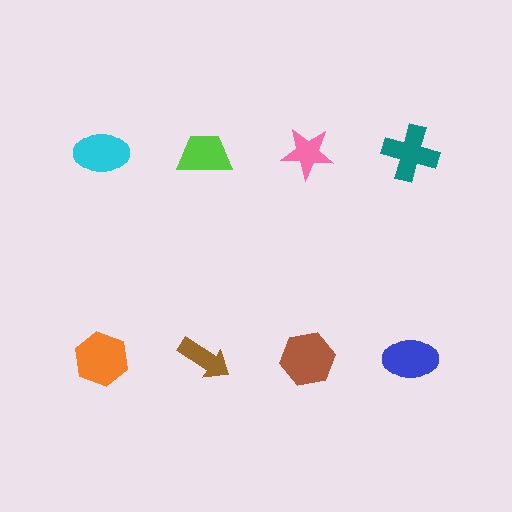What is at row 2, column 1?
An orange hexagon.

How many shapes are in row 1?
4 shapes.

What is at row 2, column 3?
A brown hexagon.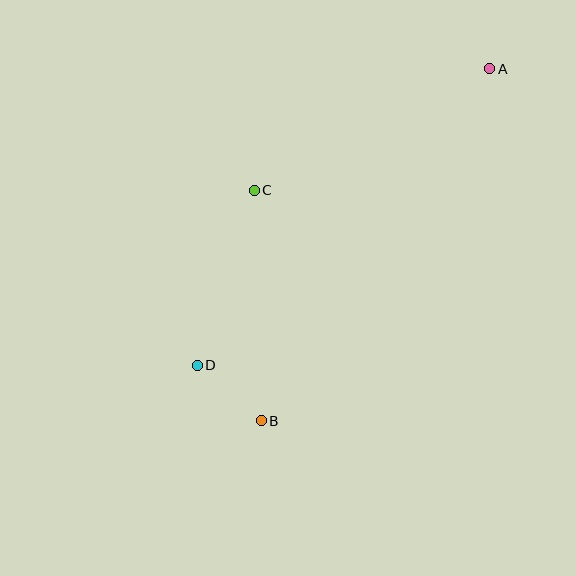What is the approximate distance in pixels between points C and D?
The distance between C and D is approximately 184 pixels.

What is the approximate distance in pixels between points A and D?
The distance between A and D is approximately 416 pixels.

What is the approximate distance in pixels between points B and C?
The distance between B and C is approximately 231 pixels.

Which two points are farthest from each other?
Points A and B are farthest from each other.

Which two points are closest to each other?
Points B and D are closest to each other.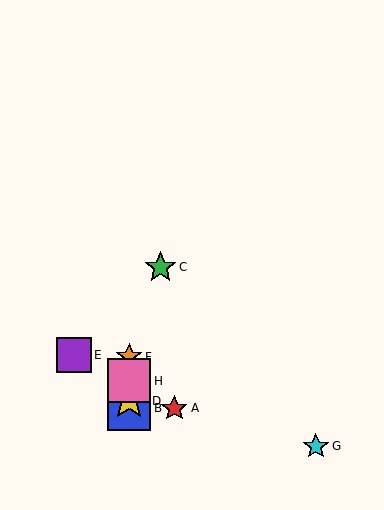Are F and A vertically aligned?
No, F is at x≈129 and A is at x≈174.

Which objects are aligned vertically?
Objects B, D, F, H are aligned vertically.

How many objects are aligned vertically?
4 objects (B, D, F, H) are aligned vertically.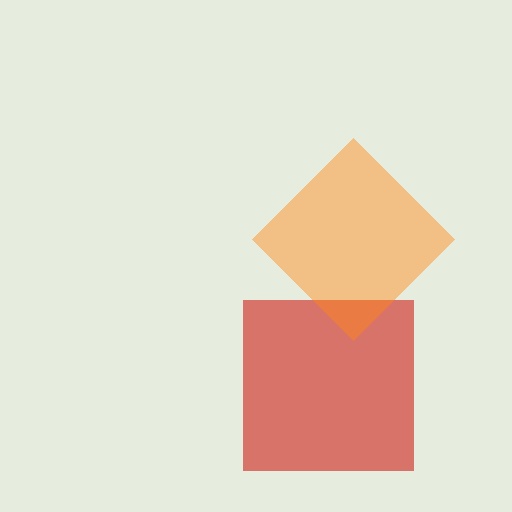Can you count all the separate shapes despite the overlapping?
Yes, there are 2 separate shapes.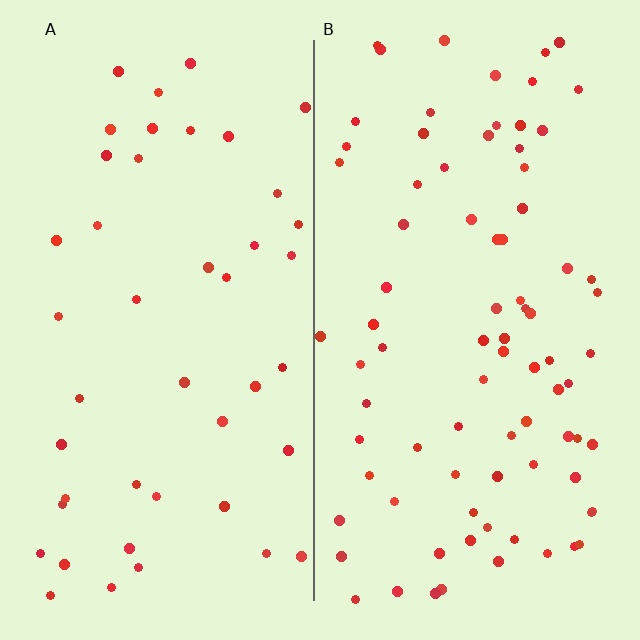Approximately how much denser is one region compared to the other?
Approximately 1.9× — region B over region A.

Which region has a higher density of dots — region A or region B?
B (the right).